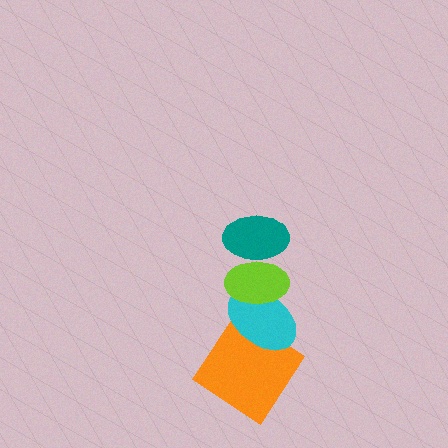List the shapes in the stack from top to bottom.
From top to bottom: the teal ellipse, the lime ellipse, the cyan ellipse, the orange diamond.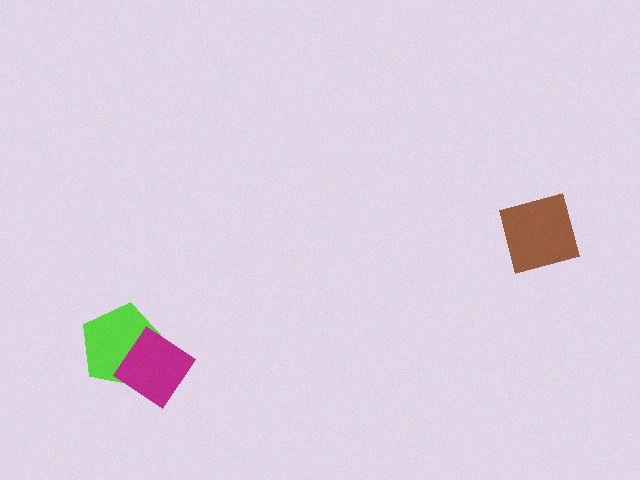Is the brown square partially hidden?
No, no other shape covers it.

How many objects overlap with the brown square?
0 objects overlap with the brown square.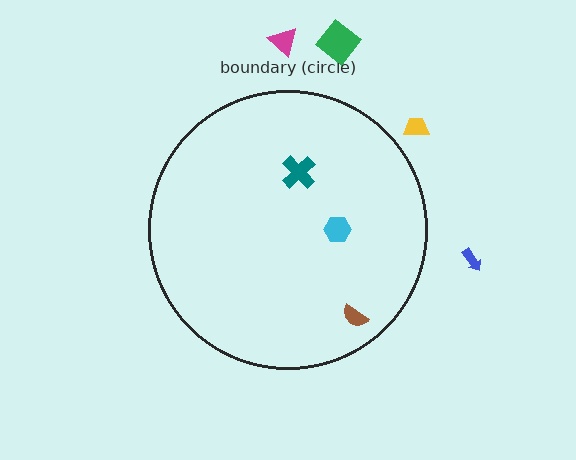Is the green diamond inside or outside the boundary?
Outside.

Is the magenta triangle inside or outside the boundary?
Outside.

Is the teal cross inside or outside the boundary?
Inside.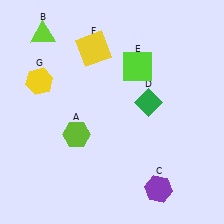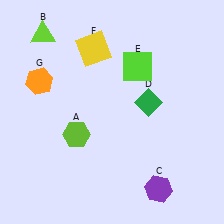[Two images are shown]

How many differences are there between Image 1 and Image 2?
There is 1 difference between the two images.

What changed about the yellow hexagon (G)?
In Image 1, G is yellow. In Image 2, it changed to orange.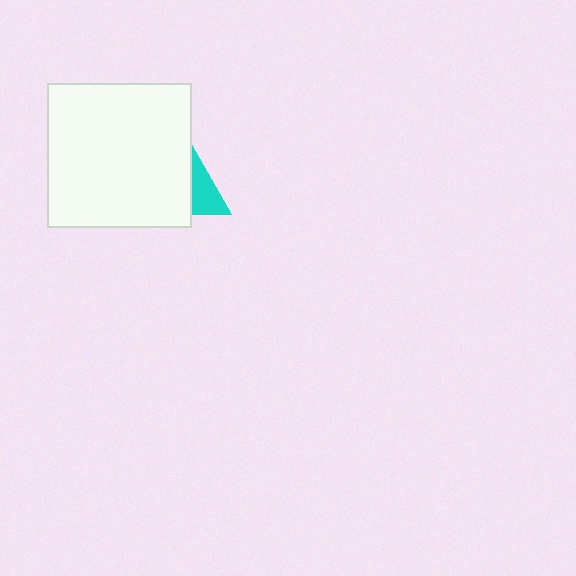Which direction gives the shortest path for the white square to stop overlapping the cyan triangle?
Moving left gives the shortest separation.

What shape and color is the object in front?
The object in front is a white square.